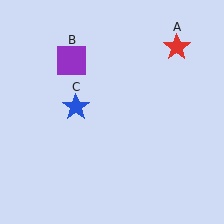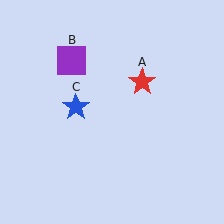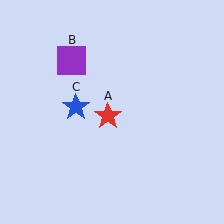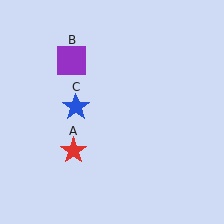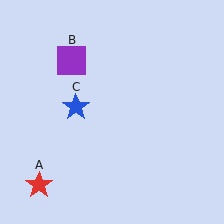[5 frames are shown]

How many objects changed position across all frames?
1 object changed position: red star (object A).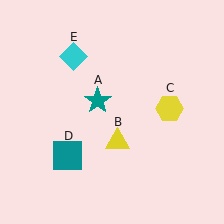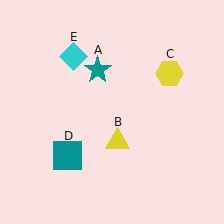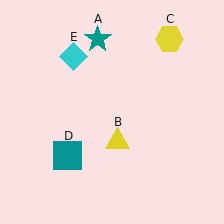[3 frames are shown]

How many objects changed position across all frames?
2 objects changed position: teal star (object A), yellow hexagon (object C).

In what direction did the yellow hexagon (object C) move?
The yellow hexagon (object C) moved up.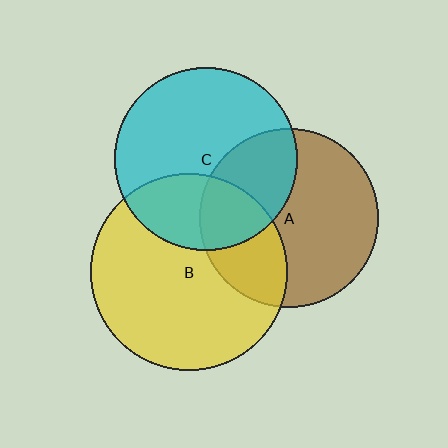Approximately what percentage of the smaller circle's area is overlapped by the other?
Approximately 30%.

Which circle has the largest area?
Circle B (yellow).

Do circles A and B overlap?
Yes.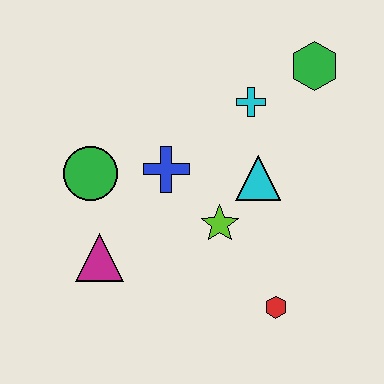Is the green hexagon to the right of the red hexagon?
Yes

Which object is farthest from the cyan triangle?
The magenta triangle is farthest from the cyan triangle.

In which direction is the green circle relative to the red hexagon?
The green circle is to the left of the red hexagon.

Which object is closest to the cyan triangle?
The lime star is closest to the cyan triangle.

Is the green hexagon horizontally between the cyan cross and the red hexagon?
No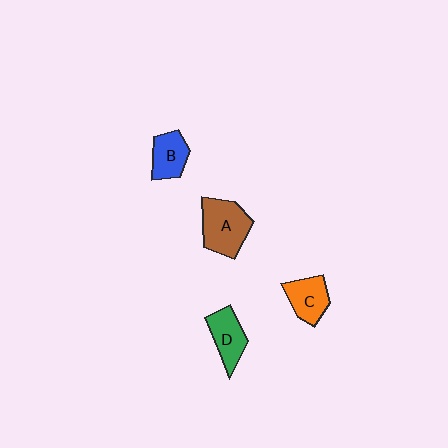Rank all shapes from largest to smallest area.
From largest to smallest: A (brown), D (green), C (orange), B (blue).